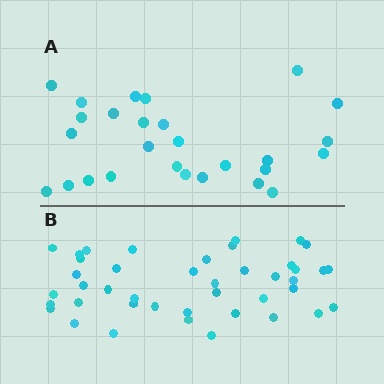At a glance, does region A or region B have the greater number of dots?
Region B (the bottom region) has more dots.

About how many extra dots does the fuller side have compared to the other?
Region B has approximately 15 more dots than region A.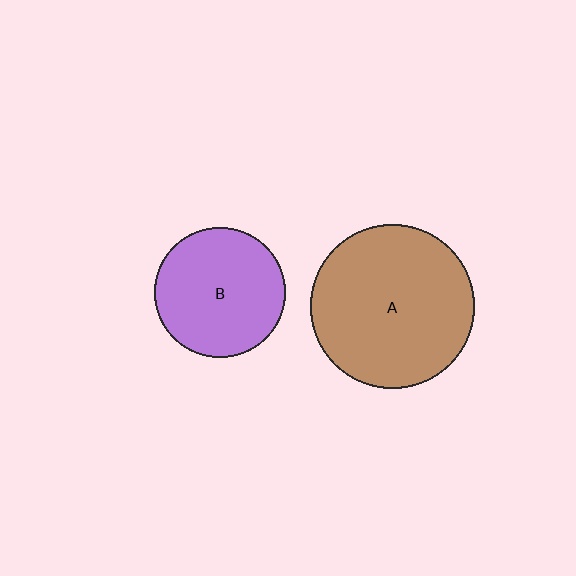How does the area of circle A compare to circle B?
Approximately 1.6 times.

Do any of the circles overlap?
No, none of the circles overlap.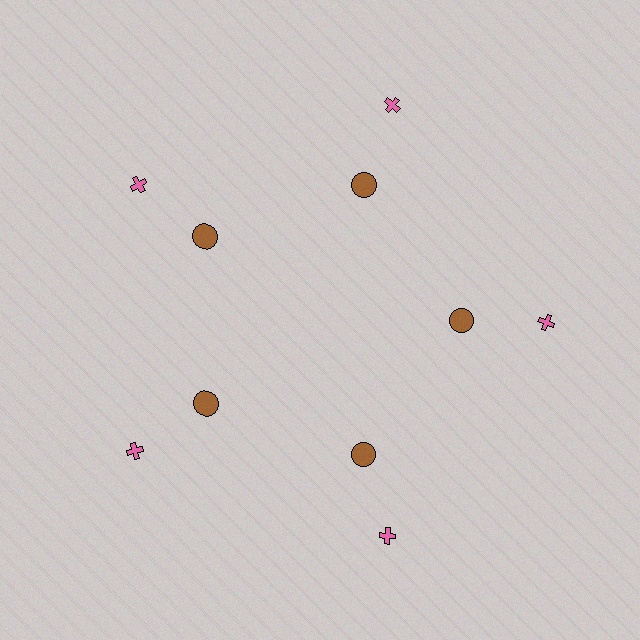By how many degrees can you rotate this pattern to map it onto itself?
The pattern maps onto itself every 72 degrees of rotation.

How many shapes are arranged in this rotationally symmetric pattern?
There are 10 shapes, arranged in 5 groups of 2.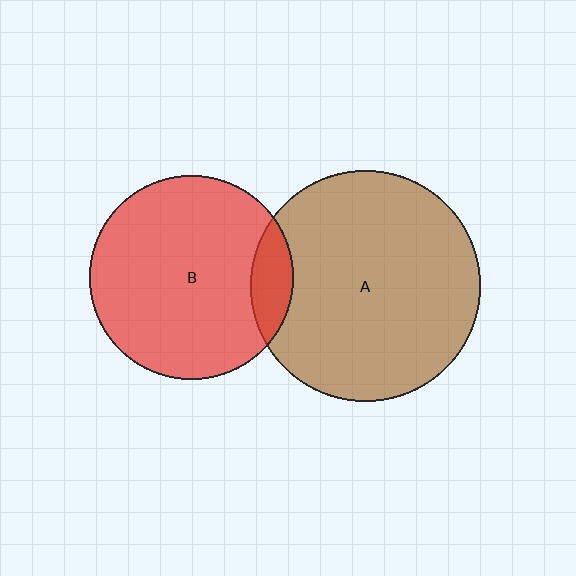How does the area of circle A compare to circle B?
Approximately 1.3 times.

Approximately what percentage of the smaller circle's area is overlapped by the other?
Approximately 10%.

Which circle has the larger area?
Circle A (brown).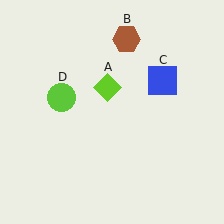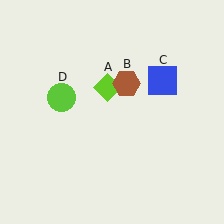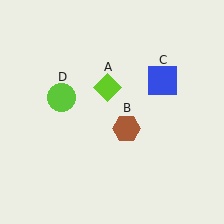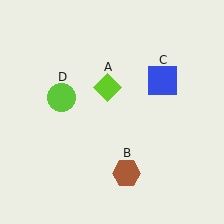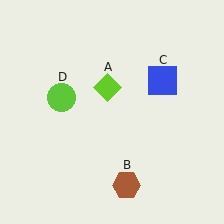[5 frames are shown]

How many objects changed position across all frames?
1 object changed position: brown hexagon (object B).